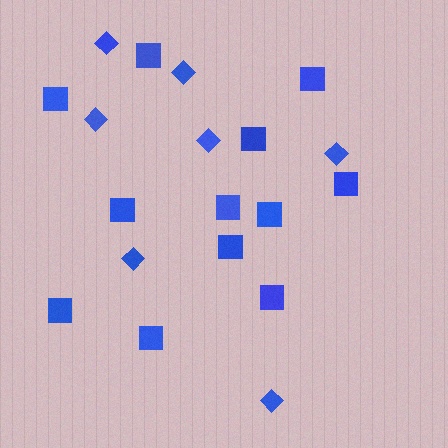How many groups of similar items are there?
There are 2 groups: one group of diamonds (7) and one group of squares (12).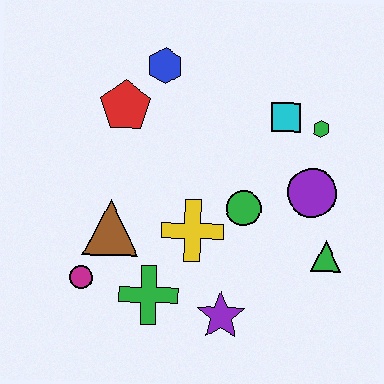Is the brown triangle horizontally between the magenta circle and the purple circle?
Yes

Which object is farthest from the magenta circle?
The green hexagon is farthest from the magenta circle.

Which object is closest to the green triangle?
The purple circle is closest to the green triangle.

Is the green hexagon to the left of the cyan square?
No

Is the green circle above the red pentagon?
No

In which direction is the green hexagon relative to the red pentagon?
The green hexagon is to the right of the red pentagon.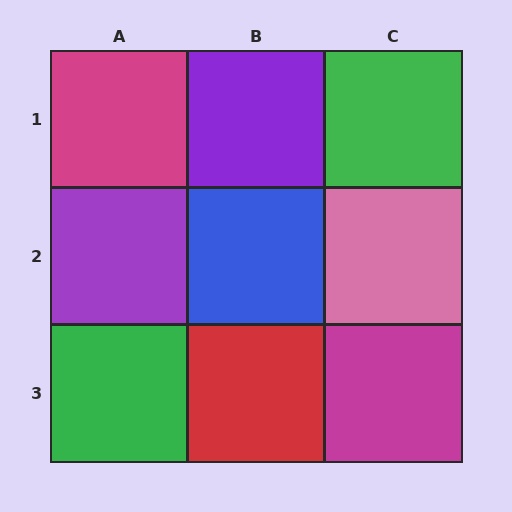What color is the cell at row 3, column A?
Green.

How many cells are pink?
1 cell is pink.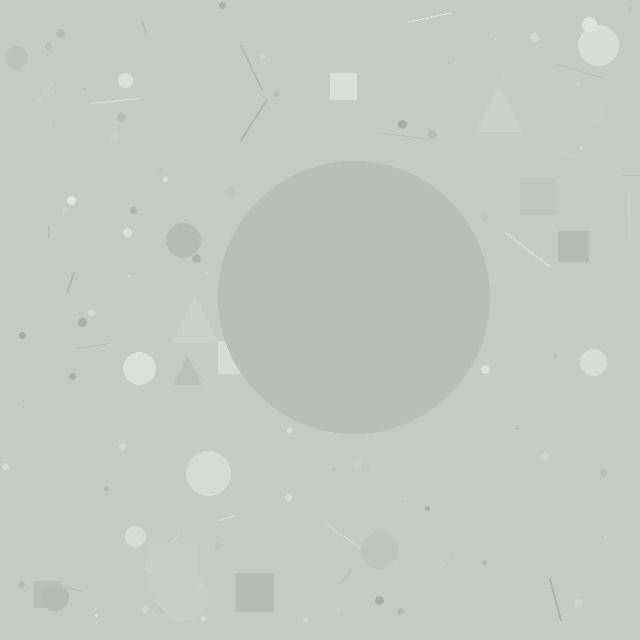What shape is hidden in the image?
A circle is hidden in the image.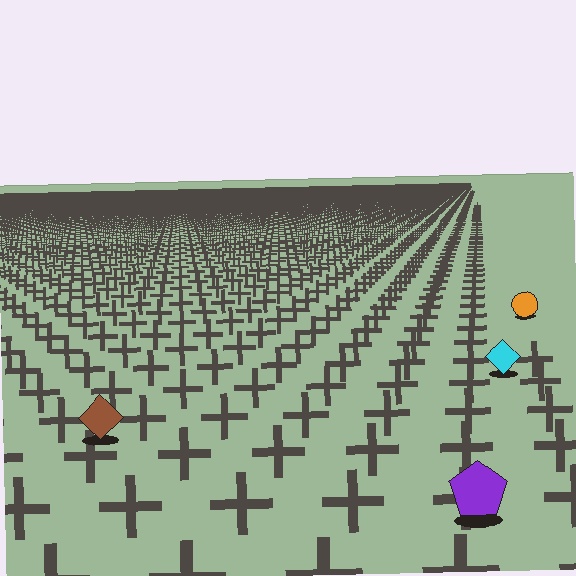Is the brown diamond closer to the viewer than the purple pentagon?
No. The purple pentagon is closer — you can tell from the texture gradient: the ground texture is coarser near it.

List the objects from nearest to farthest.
From nearest to farthest: the purple pentagon, the brown diamond, the cyan diamond, the orange circle.